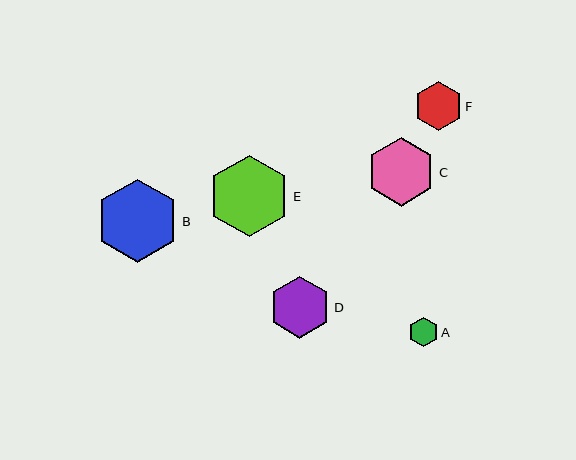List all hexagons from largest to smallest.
From largest to smallest: B, E, C, D, F, A.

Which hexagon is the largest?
Hexagon B is the largest with a size of approximately 84 pixels.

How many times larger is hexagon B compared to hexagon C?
Hexagon B is approximately 1.2 times the size of hexagon C.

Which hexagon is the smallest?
Hexagon A is the smallest with a size of approximately 30 pixels.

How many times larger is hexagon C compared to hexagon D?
Hexagon C is approximately 1.1 times the size of hexagon D.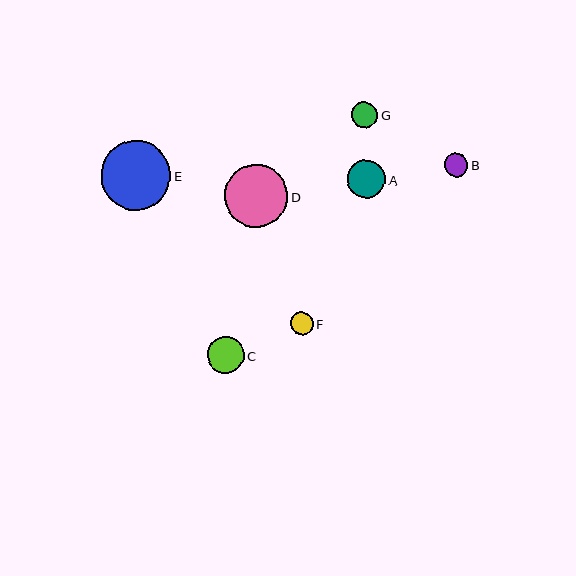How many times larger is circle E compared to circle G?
Circle E is approximately 2.6 times the size of circle G.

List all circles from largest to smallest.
From largest to smallest: E, D, A, C, G, B, F.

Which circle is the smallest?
Circle F is the smallest with a size of approximately 23 pixels.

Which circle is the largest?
Circle E is the largest with a size of approximately 70 pixels.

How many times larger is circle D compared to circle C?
Circle D is approximately 1.7 times the size of circle C.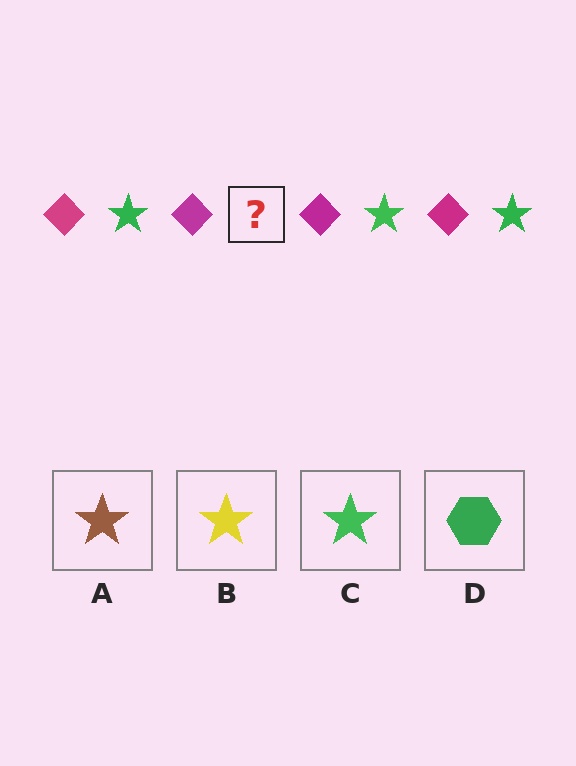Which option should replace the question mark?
Option C.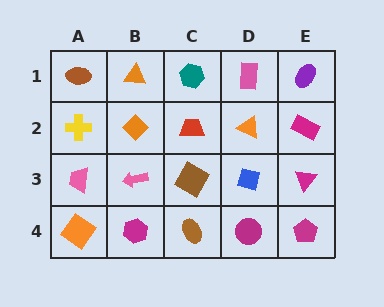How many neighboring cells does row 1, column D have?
3.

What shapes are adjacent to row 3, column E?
A magenta rectangle (row 2, column E), a magenta pentagon (row 4, column E), a blue square (row 3, column D).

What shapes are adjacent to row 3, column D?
An orange triangle (row 2, column D), a magenta circle (row 4, column D), a brown square (row 3, column C), a magenta triangle (row 3, column E).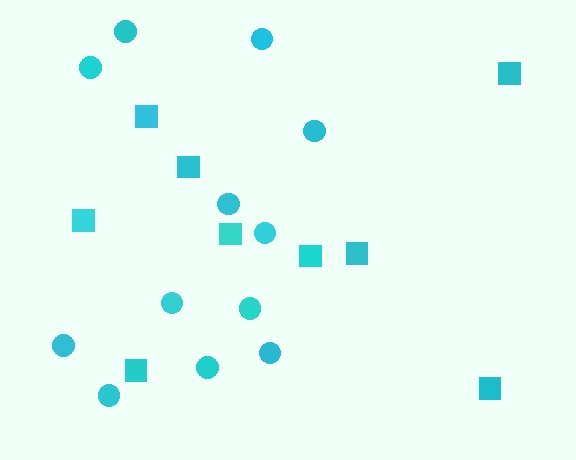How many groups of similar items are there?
There are 2 groups: one group of squares (9) and one group of circles (12).